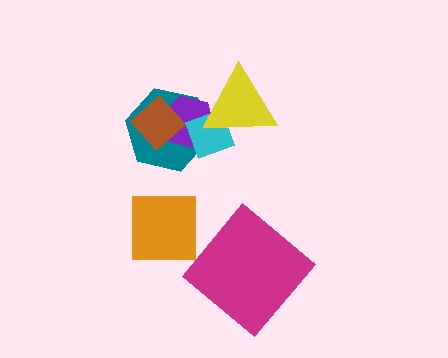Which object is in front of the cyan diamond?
The yellow triangle is in front of the cyan diamond.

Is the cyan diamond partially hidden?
Yes, it is partially covered by another shape.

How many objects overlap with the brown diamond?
2 objects overlap with the brown diamond.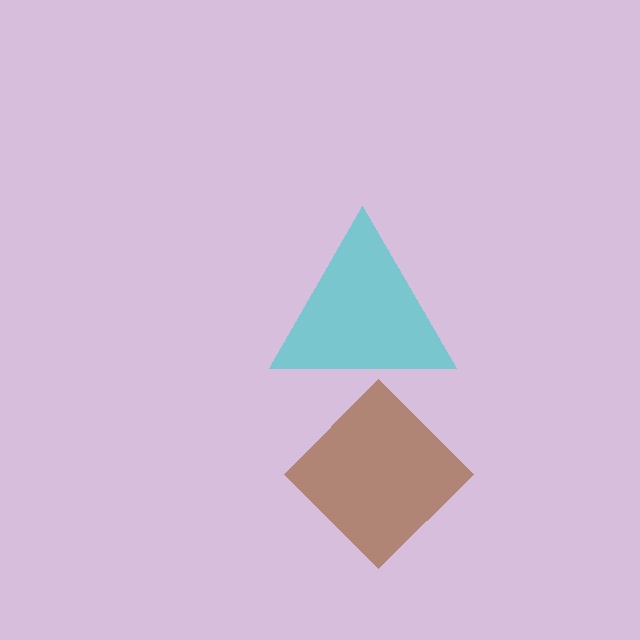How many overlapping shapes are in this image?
There are 2 overlapping shapes in the image.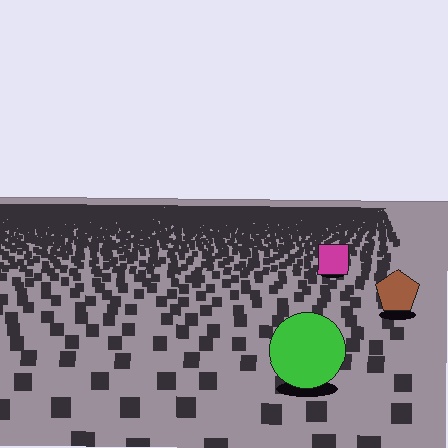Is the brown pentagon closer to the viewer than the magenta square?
Yes. The brown pentagon is closer — you can tell from the texture gradient: the ground texture is coarser near it.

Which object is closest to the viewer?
The green circle is closest. The texture marks near it are larger and more spread out.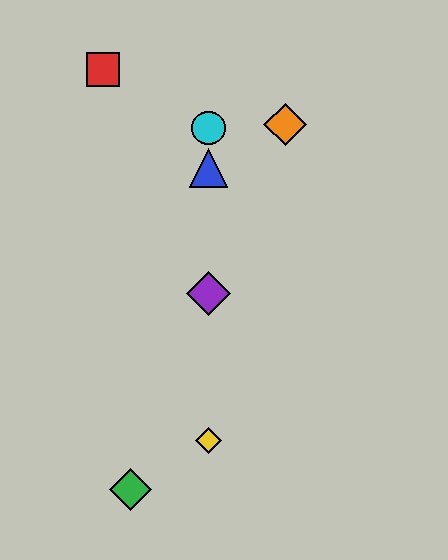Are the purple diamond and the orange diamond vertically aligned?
No, the purple diamond is at x≈209 and the orange diamond is at x≈285.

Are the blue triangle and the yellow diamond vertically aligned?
Yes, both are at x≈209.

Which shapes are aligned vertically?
The blue triangle, the yellow diamond, the purple diamond, the cyan circle are aligned vertically.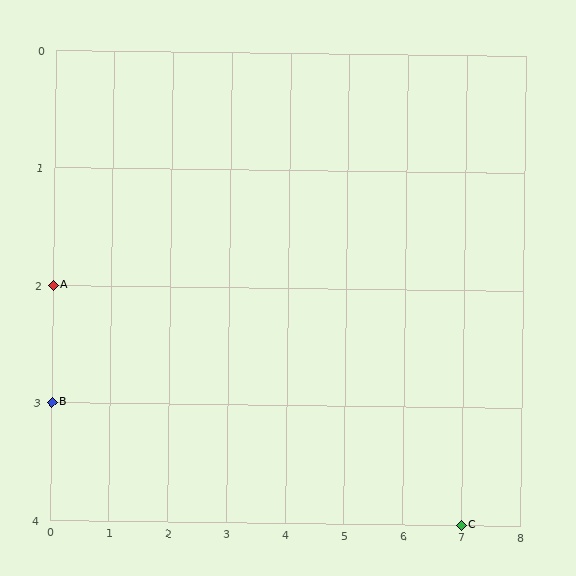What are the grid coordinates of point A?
Point A is at grid coordinates (0, 2).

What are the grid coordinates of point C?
Point C is at grid coordinates (7, 4).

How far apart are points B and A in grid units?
Points B and A are 1 row apart.